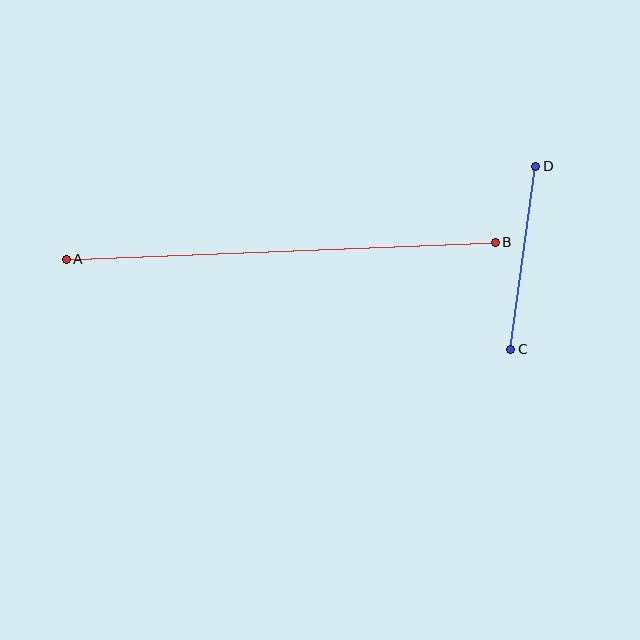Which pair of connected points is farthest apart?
Points A and B are farthest apart.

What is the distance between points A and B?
The distance is approximately 429 pixels.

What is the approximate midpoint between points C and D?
The midpoint is at approximately (523, 258) pixels.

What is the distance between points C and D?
The distance is approximately 185 pixels.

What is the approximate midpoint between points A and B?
The midpoint is at approximately (281, 251) pixels.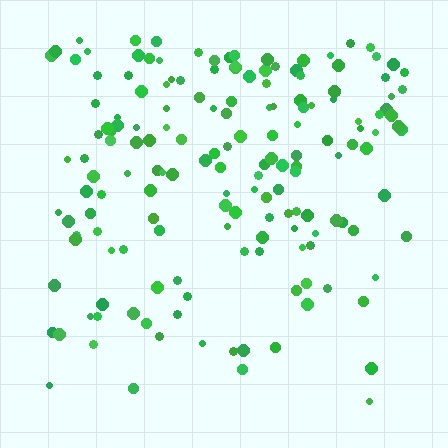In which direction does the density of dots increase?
From bottom to top, with the top side densest.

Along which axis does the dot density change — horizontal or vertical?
Vertical.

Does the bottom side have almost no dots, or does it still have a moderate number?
Still a moderate number, just noticeably fewer than the top.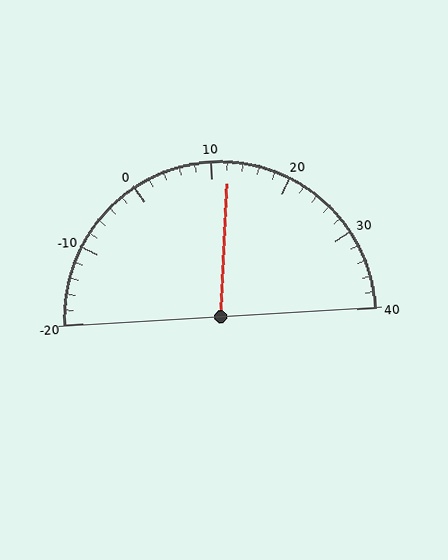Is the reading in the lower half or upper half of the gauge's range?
The reading is in the upper half of the range (-20 to 40).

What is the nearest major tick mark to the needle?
The nearest major tick mark is 10.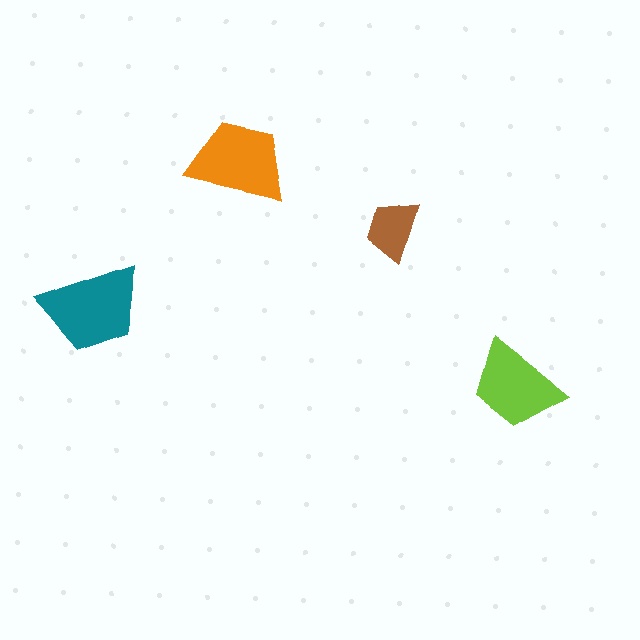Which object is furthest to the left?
The teal trapezoid is leftmost.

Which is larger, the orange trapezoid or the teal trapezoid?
The teal one.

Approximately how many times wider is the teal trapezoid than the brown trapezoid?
About 1.5 times wider.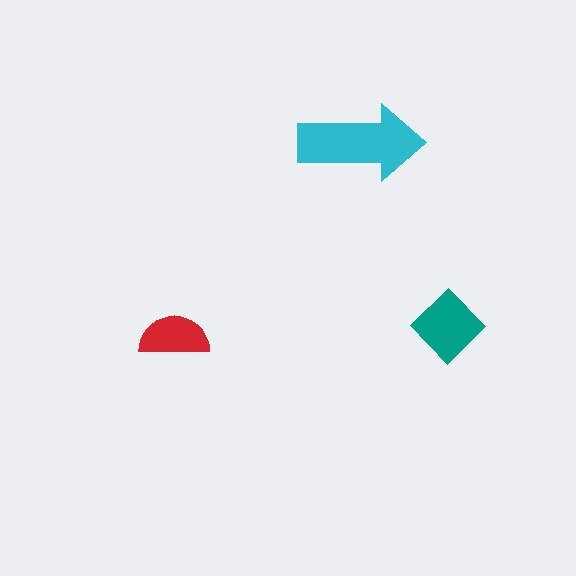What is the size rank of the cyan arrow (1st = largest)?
1st.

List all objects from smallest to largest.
The red semicircle, the teal diamond, the cyan arrow.